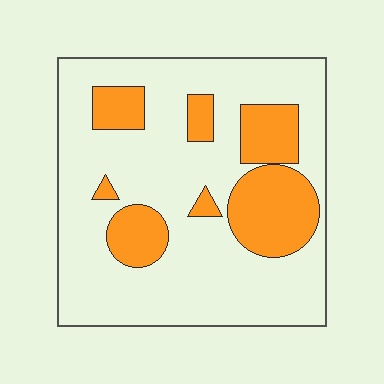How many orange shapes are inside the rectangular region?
7.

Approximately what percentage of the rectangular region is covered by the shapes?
Approximately 25%.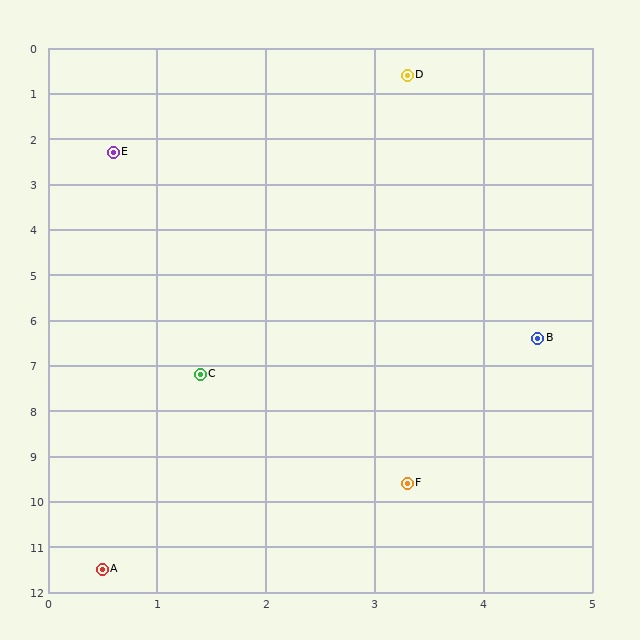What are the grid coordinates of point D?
Point D is at approximately (3.3, 0.6).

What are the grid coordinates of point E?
Point E is at approximately (0.6, 2.3).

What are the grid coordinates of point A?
Point A is at approximately (0.5, 11.5).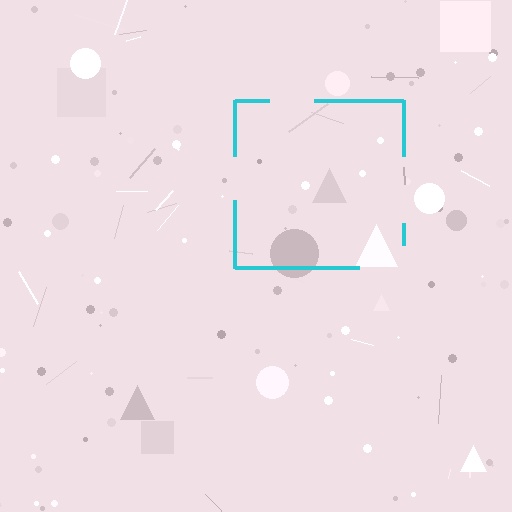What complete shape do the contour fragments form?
The contour fragments form a square.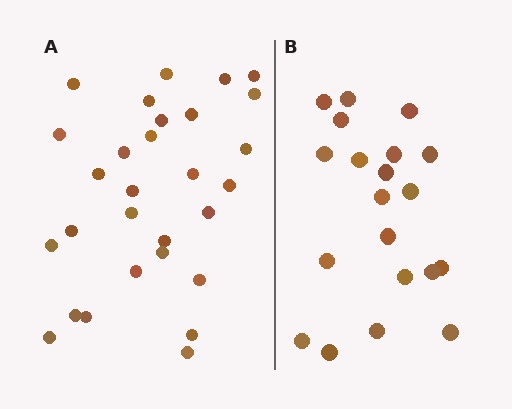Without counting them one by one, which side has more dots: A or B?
Region A (the left region) has more dots.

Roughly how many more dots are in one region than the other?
Region A has roughly 8 or so more dots than region B.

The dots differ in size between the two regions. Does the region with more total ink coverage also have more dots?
No. Region B has more total ink coverage because its dots are larger, but region A actually contains more individual dots. Total area can be misleading — the number of items is what matters here.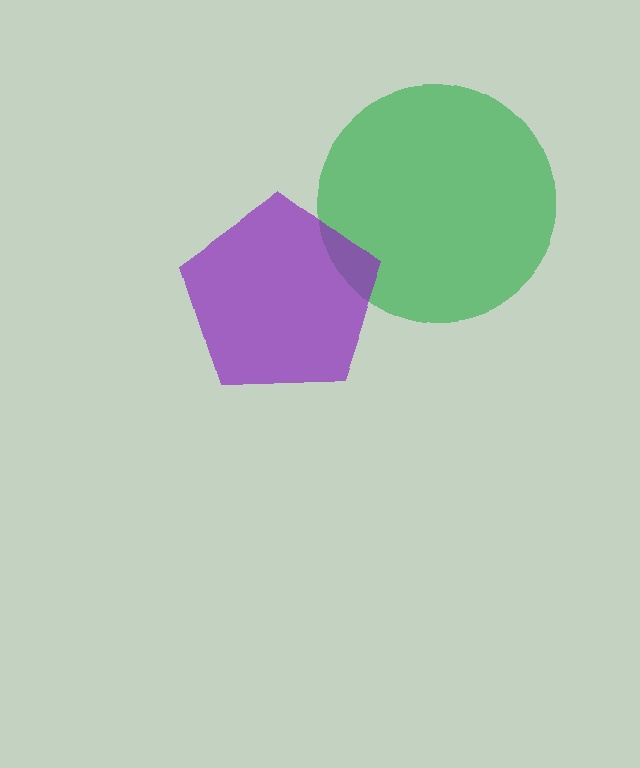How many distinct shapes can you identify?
There are 2 distinct shapes: a green circle, a purple pentagon.